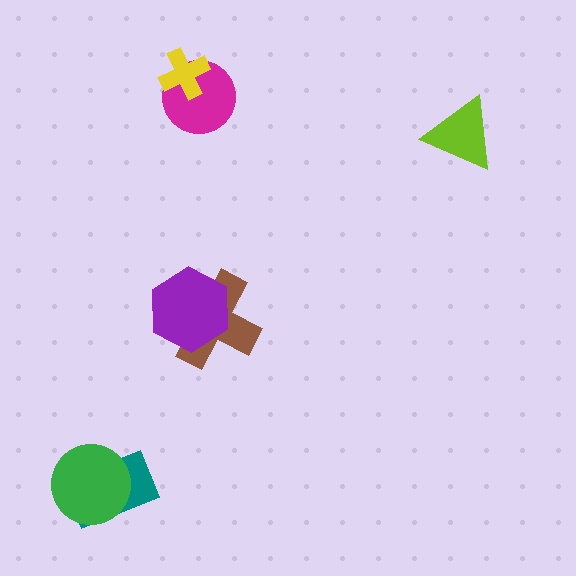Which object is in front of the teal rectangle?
The green circle is in front of the teal rectangle.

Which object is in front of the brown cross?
The purple hexagon is in front of the brown cross.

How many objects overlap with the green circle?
1 object overlaps with the green circle.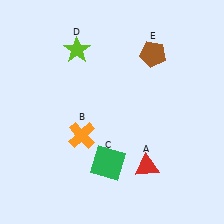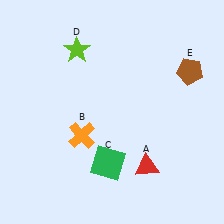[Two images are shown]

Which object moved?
The brown pentagon (E) moved right.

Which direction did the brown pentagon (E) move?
The brown pentagon (E) moved right.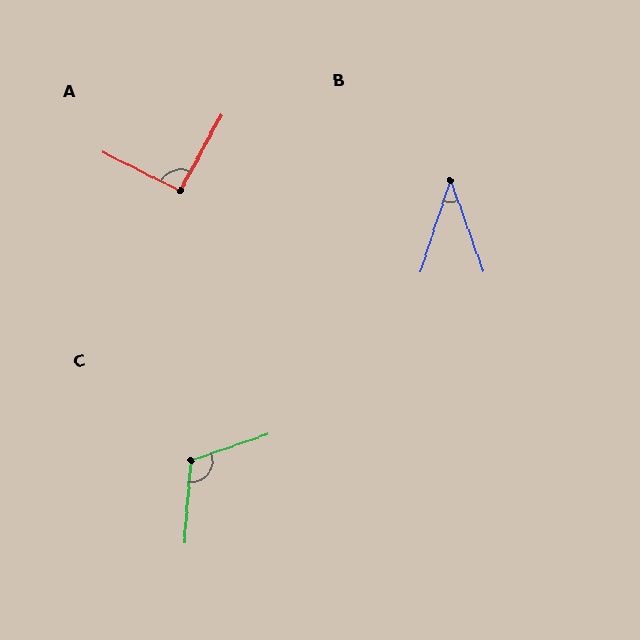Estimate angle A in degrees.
Approximately 92 degrees.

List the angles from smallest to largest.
B (38°), A (92°), C (114°).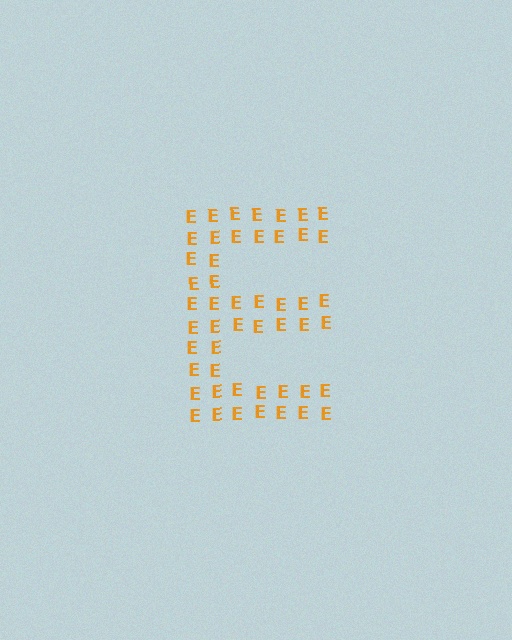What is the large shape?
The large shape is the letter E.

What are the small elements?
The small elements are letter E's.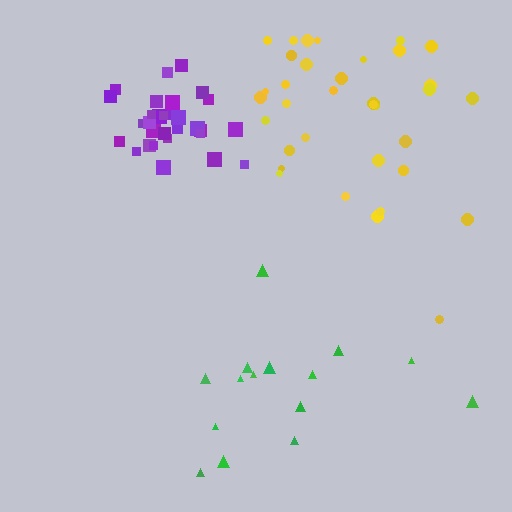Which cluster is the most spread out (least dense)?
Green.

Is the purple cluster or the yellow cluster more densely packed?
Purple.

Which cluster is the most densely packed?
Purple.